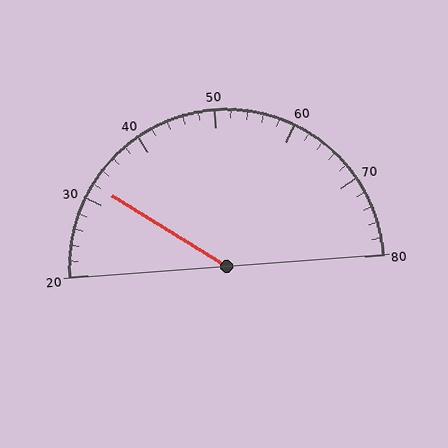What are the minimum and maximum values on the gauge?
The gauge ranges from 20 to 80.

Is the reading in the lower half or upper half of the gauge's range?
The reading is in the lower half of the range (20 to 80).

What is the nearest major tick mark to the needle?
The nearest major tick mark is 30.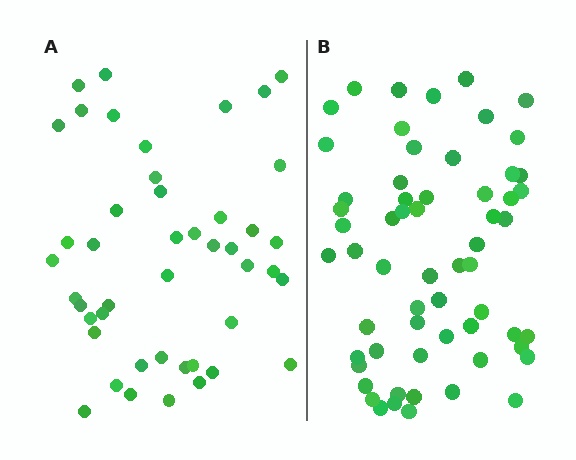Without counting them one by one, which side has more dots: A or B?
Region B (the right region) has more dots.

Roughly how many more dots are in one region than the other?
Region B has approximately 15 more dots than region A.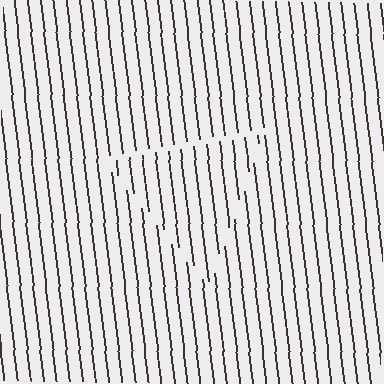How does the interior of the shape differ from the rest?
The interior of the shape contains the same grating, shifted by half a period — the contour is defined by the phase discontinuity where line-ends from the inner and outer gratings abut.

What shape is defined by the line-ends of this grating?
An illusory triangle. The interior of the shape contains the same grating, shifted by half a period — the contour is defined by the phase discontinuity where line-ends from the inner and outer gratings abut.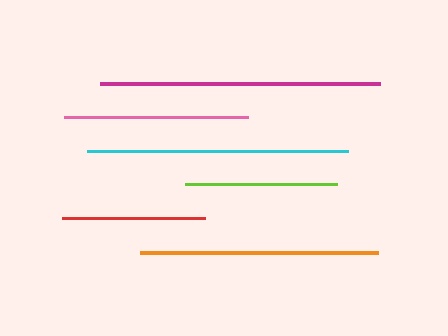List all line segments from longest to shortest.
From longest to shortest: magenta, cyan, orange, pink, lime, red.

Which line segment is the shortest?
The red line is the shortest at approximately 143 pixels.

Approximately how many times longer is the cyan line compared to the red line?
The cyan line is approximately 1.8 times the length of the red line.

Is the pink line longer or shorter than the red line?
The pink line is longer than the red line.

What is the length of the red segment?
The red segment is approximately 143 pixels long.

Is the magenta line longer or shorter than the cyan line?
The magenta line is longer than the cyan line.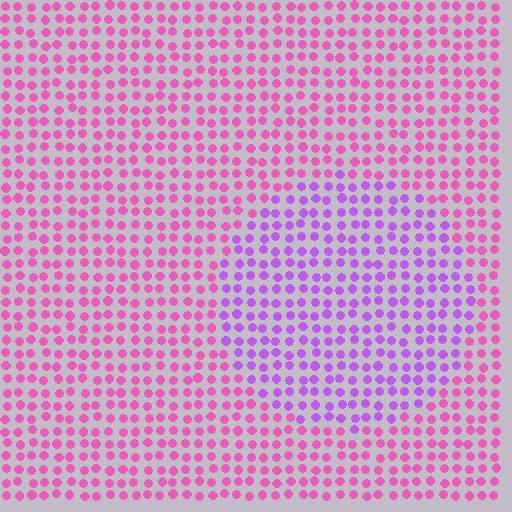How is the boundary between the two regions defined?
The boundary is defined purely by a slight shift in hue (about 40 degrees). Spacing, size, and orientation are identical on both sides.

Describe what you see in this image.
The image is filled with small pink elements in a uniform arrangement. A circle-shaped region is visible where the elements are tinted to a slightly different hue, forming a subtle color boundary.